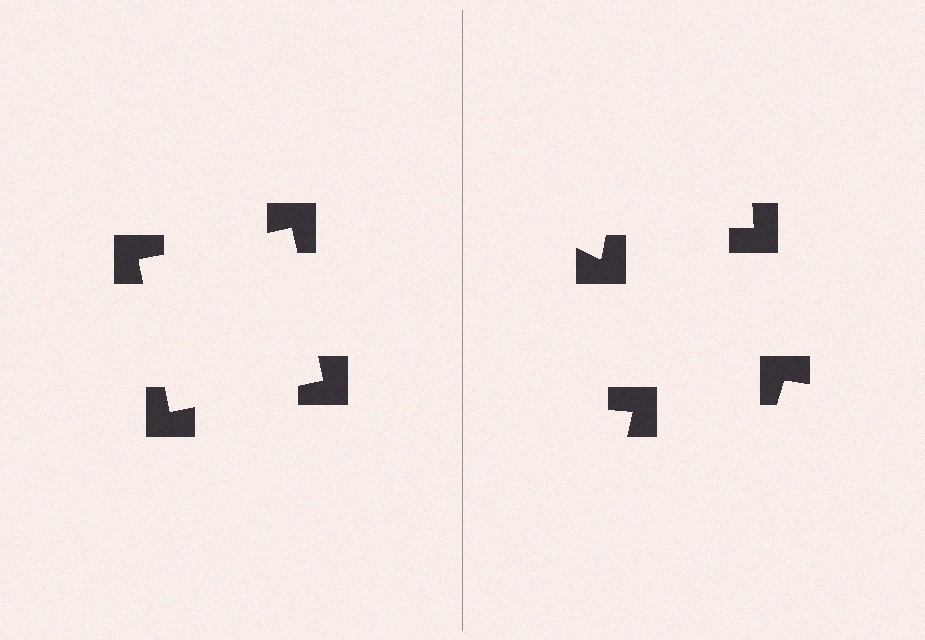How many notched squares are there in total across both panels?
8 — 4 on each side.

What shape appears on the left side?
An illusory square.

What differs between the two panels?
The notched squares are positioned identically on both sides; only the wedge orientations differ. On the left they align to a square; on the right they are misaligned.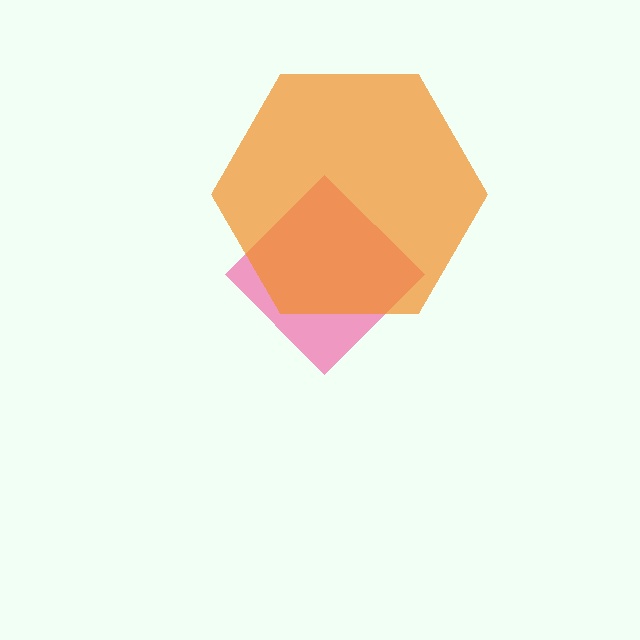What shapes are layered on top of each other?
The layered shapes are: a pink diamond, an orange hexagon.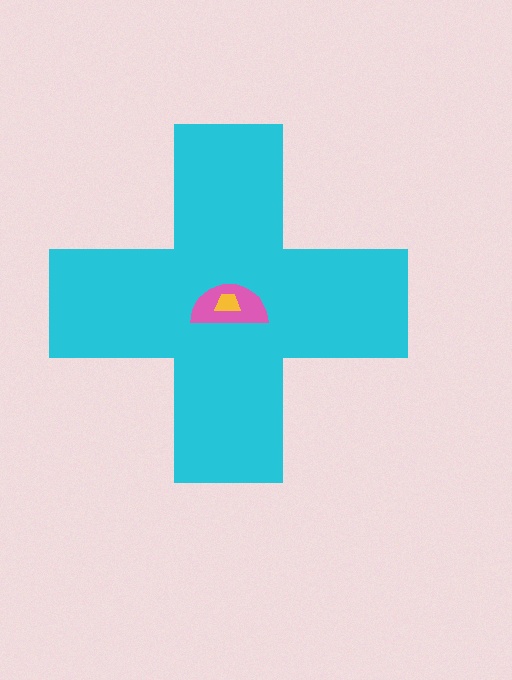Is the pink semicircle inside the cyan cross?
Yes.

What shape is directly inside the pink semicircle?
The yellow trapezoid.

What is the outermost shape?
The cyan cross.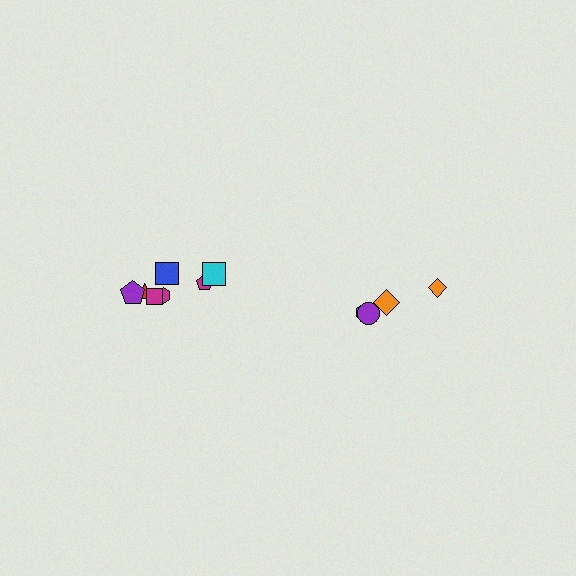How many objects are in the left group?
There are 7 objects.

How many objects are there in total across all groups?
There are 11 objects.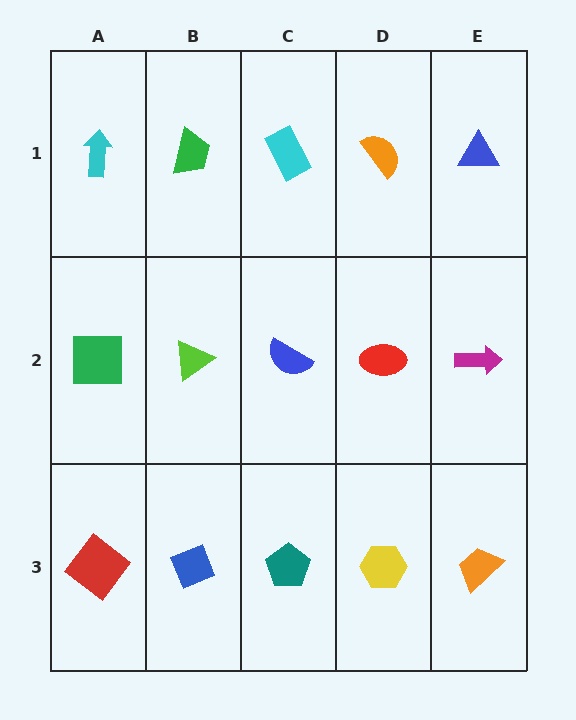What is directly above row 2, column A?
A cyan arrow.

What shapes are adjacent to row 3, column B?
A lime triangle (row 2, column B), a red diamond (row 3, column A), a teal pentagon (row 3, column C).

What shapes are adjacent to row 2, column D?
An orange semicircle (row 1, column D), a yellow hexagon (row 3, column D), a blue semicircle (row 2, column C), a magenta arrow (row 2, column E).